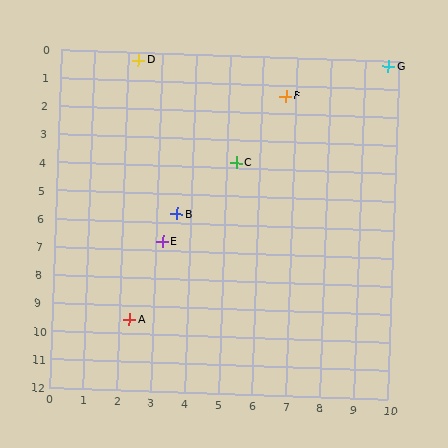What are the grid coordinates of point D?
Point D is at approximately (2.3, 0.3).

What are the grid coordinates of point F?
Point F is at approximately (6.7, 1.4).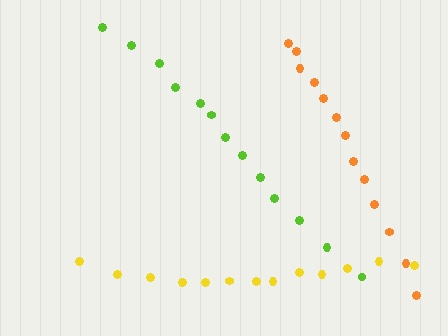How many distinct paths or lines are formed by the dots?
There are 3 distinct paths.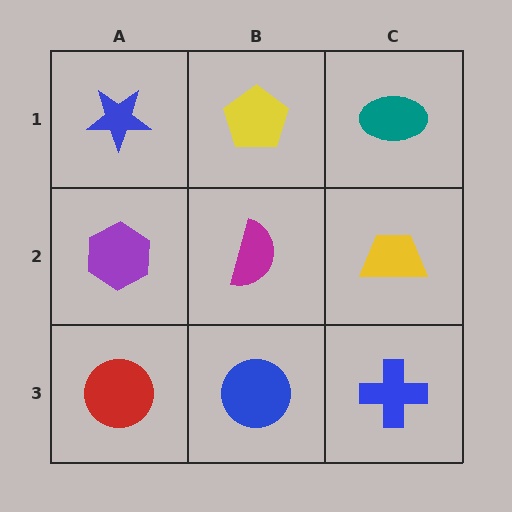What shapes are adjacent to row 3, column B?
A magenta semicircle (row 2, column B), a red circle (row 3, column A), a blue cross (row 3, column C).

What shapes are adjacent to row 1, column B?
A magenta semicircle (row 2, column B), a blue star (row 1, column A), a teal ellipse (row 1, column C).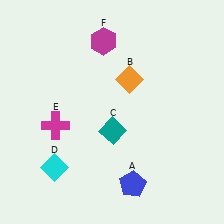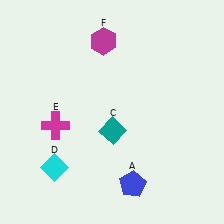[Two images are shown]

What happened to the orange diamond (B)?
The orange diamond (B) was removed in Image 2. It was in the top-right area of Image 1.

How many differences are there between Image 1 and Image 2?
There is 1 difference between the two images.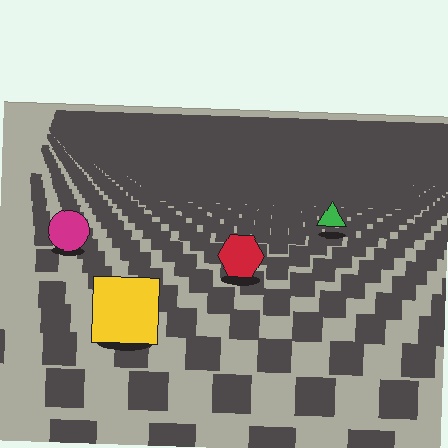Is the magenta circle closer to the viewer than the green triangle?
Yes. The magenta circle is closer — you can tell from the texture gradient: the ground texture is coarser near it.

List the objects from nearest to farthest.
From nearest to farthest: the yellow square, the red hexagon, the magenta circle, the green triangle.